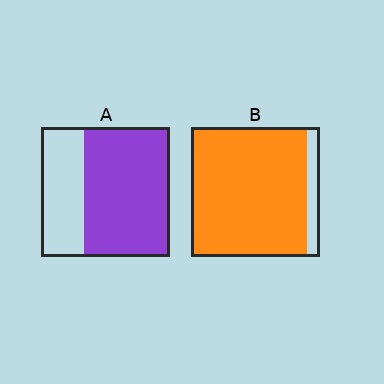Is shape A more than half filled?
Yes.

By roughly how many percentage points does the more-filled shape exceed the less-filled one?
By roughly 25 percentage points (B over A).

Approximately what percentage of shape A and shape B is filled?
A is approximately 65% and B is approximately 90%.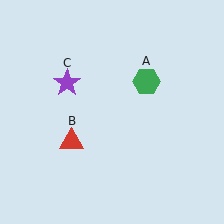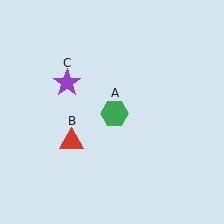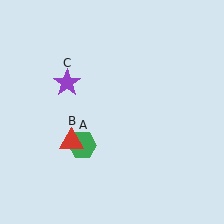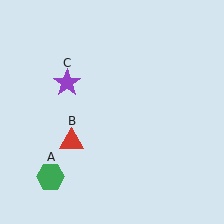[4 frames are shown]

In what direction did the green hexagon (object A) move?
The green hexagon (object A) moved down and to the left.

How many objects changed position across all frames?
1 object changed position: green hexagon (object A).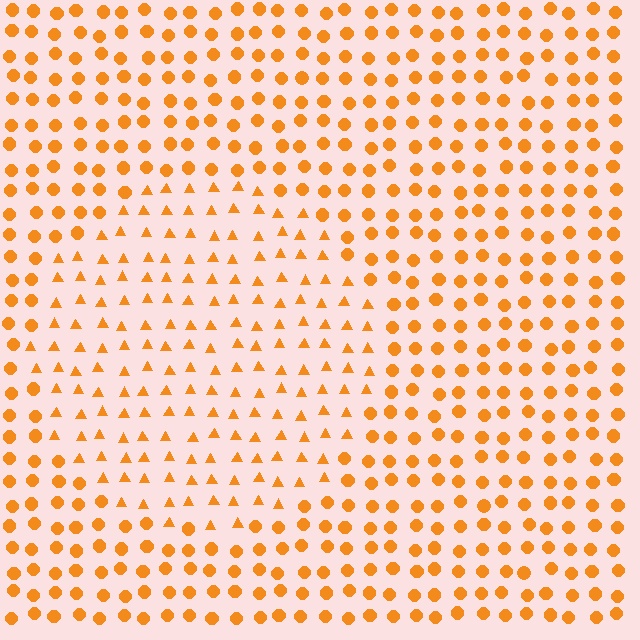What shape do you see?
I see a circle.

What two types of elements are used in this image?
The image uses triangles inside the circle region and circles outside it.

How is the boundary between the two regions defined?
The boundary is defined by a change in element shape: triangles inside vs. circles outside. All elements share the same color and spacing.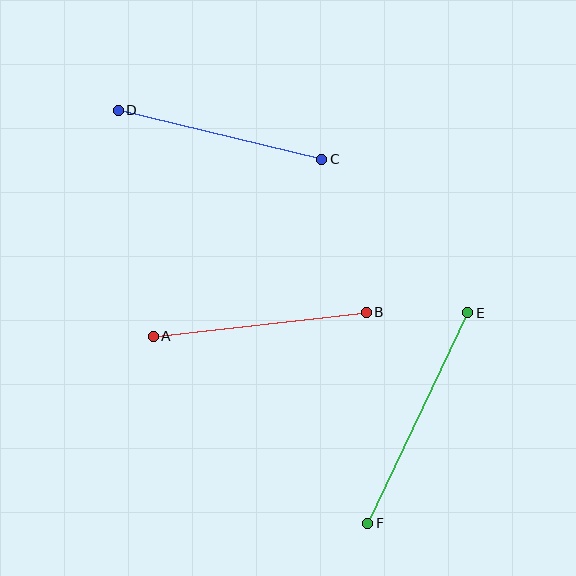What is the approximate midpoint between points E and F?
The midpoint is at approximately (418, 418) pixels.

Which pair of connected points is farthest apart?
Points E and F are farthest apart.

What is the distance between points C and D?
The distance is approximately 210 pixels.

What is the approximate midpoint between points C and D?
The midpoint is at approximately (220, 135) pixels.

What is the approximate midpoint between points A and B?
The midpoint is at approximately (260, 324) pixels.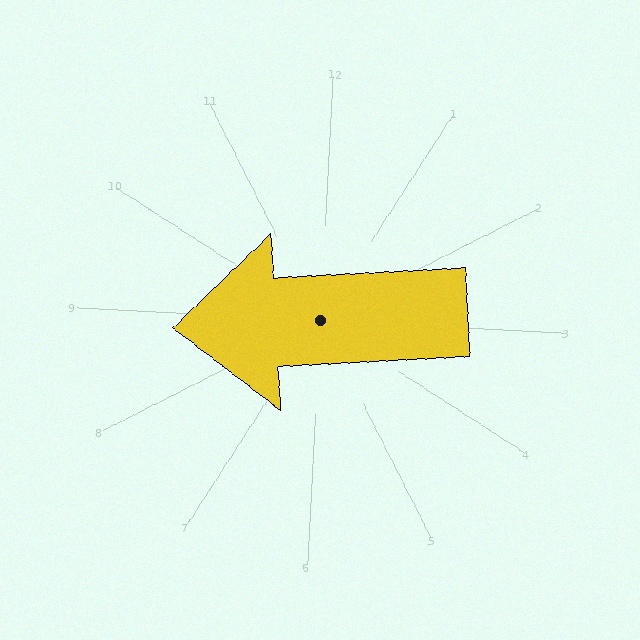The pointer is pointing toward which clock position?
Roughly 9 o'clock.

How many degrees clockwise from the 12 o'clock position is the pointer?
Approximately 264 degrees.